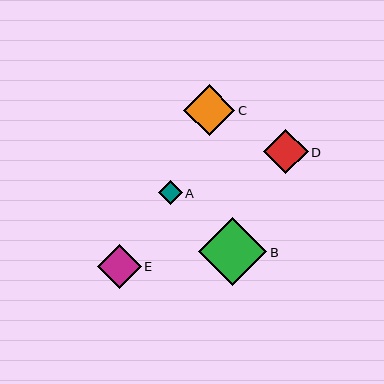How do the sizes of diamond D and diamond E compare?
Diamond D and diamond E are approximately the same size.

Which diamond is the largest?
Diamond B is the largest with a size of approximately 68 pixels.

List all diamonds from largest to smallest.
From largest to smallest: B, C, D, E, A.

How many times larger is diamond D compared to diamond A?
Diamond D is approximately 1.9 times the size of diamond A.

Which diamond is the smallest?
Diamond A is the smallest with a size of approximately 23 pixels.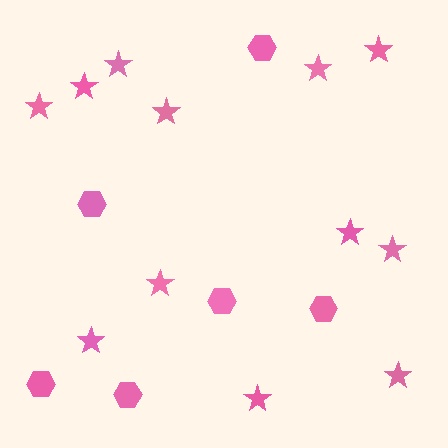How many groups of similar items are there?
There are 2 groups: one group of stars (12) and one group of hexagons (6).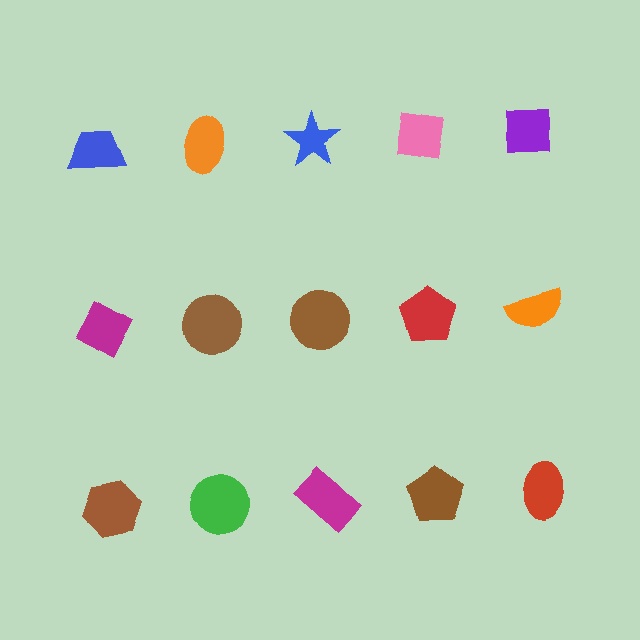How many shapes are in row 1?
5 shapes.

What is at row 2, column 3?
A brown circle.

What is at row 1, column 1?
A blue trapezoid.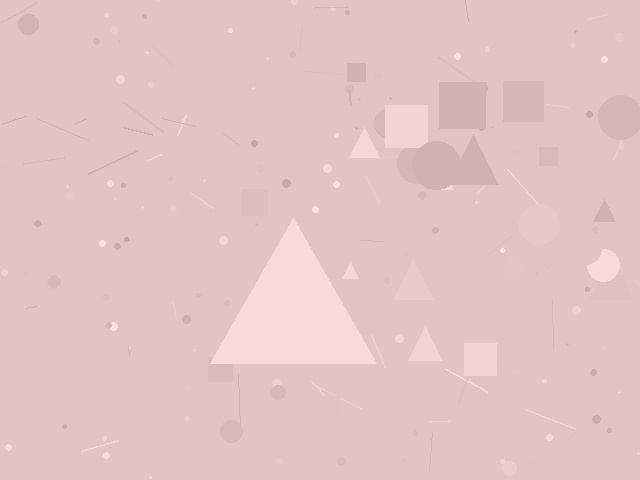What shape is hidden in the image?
A triangle is hidden in the image.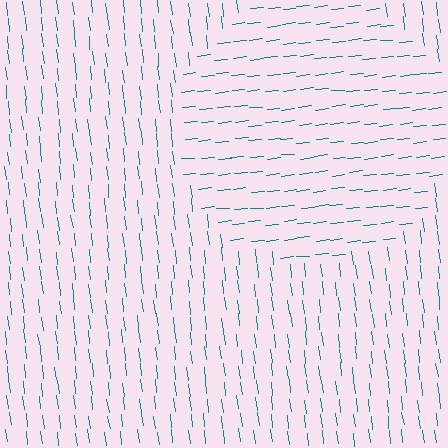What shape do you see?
I see a circle.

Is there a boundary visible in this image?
Yes, there is a texture boundary formed by a change in line orientation.